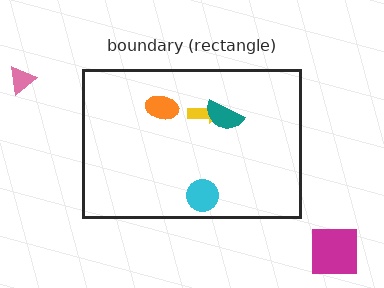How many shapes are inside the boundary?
4 inside, 2 outside.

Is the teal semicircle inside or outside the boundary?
Inside.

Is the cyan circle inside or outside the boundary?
Inside.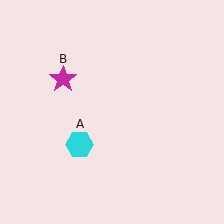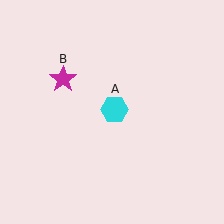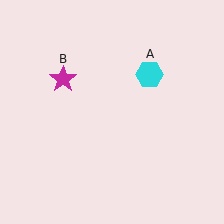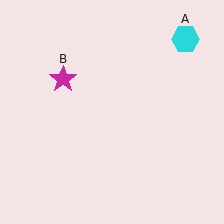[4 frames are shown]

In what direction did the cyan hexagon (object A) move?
The cyan hexagon (object A) moved up and to the right.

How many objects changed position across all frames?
1 object changed position: cyan hexagon (object A).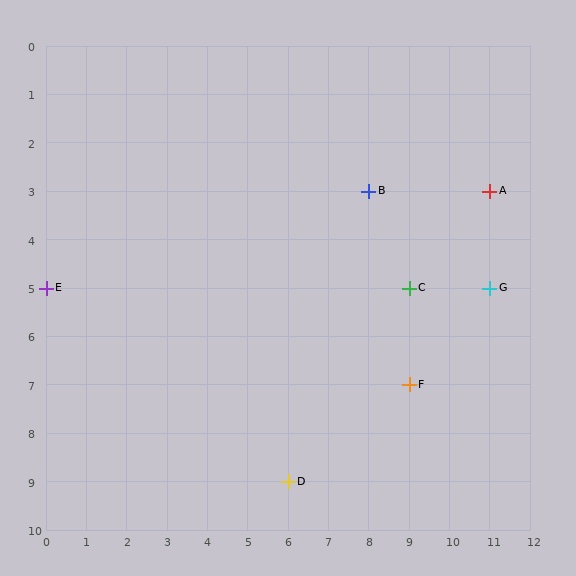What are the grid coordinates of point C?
Point C is at grid coordinates (9, 5).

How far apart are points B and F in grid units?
Points B and F are 1 column and 4 rows apart (about 4.1 grid units diagonally).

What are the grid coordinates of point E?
Point E is at grid coordinates (0, 5).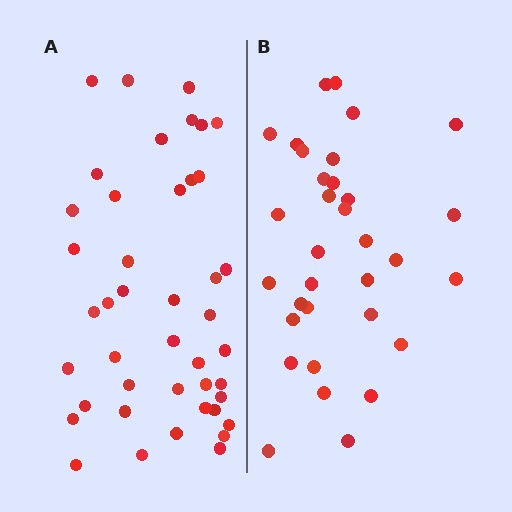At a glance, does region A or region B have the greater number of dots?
Region A (the left region) has more dots.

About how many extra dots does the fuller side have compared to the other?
Region A has roughly 10 or so more dots than region B.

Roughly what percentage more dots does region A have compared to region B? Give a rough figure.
About 30% more.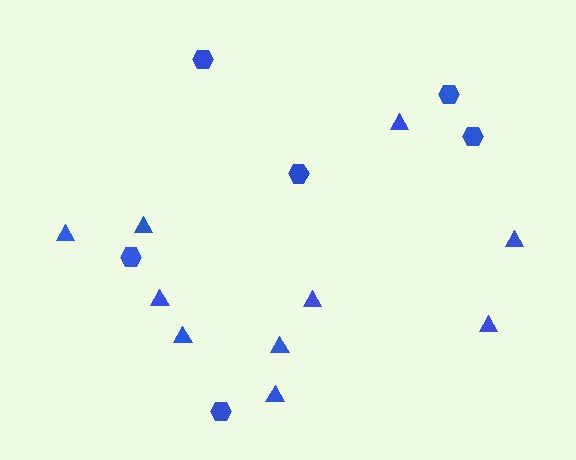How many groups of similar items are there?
There are 2 groups: one group of triangles (10) and one group of hexagons (6).